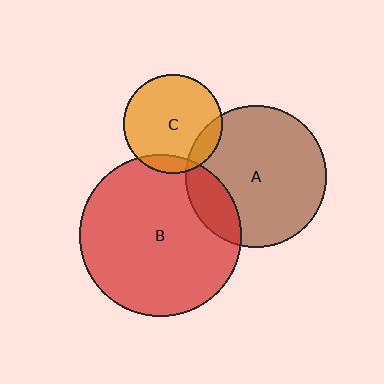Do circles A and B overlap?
Yes.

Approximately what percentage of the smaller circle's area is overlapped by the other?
Approximately 15%.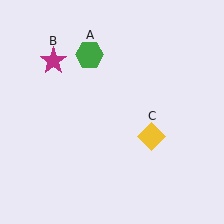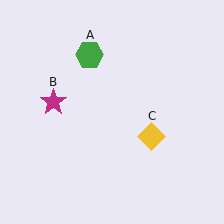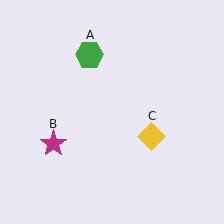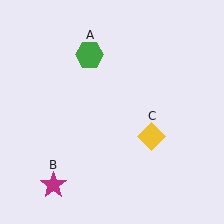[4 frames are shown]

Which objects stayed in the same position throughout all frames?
Green hexagon (object A) and yellow diamond (object C) remained stationary.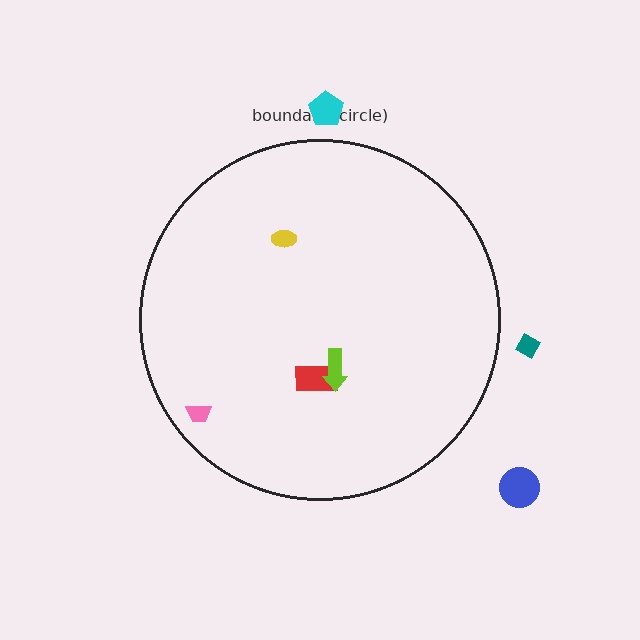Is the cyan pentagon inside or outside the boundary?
Outside.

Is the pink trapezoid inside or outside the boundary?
Inside.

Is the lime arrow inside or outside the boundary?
Inside.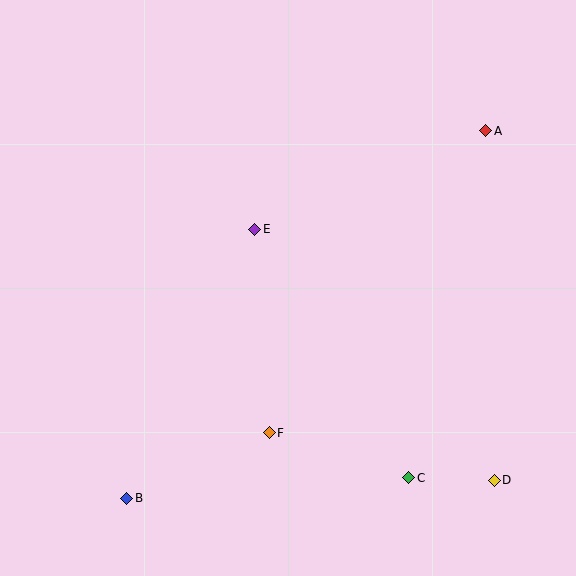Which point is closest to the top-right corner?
Point A is closest to the top-right corner.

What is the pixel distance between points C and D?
The distance between C and D is 86 pixels.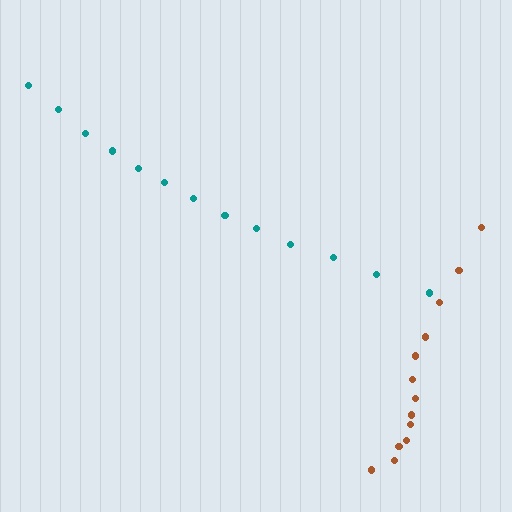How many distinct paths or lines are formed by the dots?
There are 2 distinct paths.